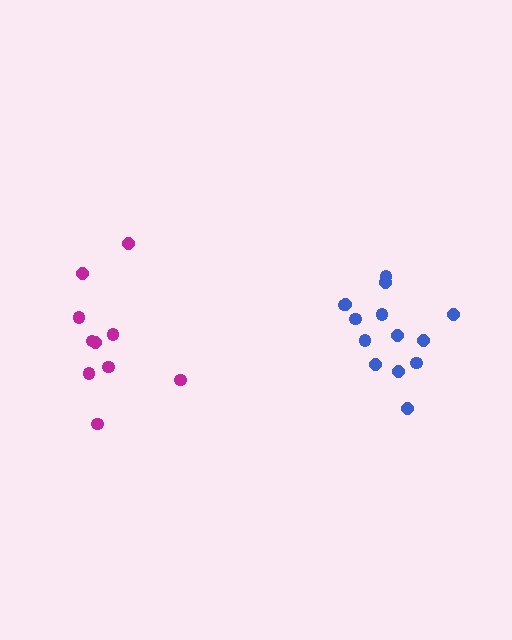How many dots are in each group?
Group 1: 14 dots, Group 2: 10 dots (24 total).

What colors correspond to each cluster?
The clusters are colored: blue, magenta.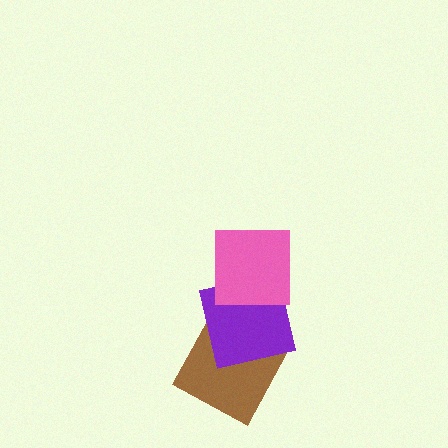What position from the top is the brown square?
The brown square is 3rd from the top.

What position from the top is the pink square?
The pink square is 1st from the top.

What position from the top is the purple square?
The purple square is 2nd from the top.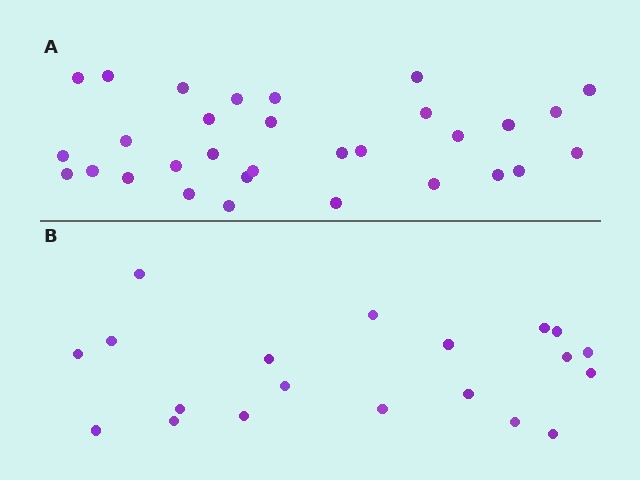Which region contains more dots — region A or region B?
Region A (the top region) has more dots.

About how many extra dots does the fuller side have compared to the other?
Region A has roughly 12 or so more dots than region B.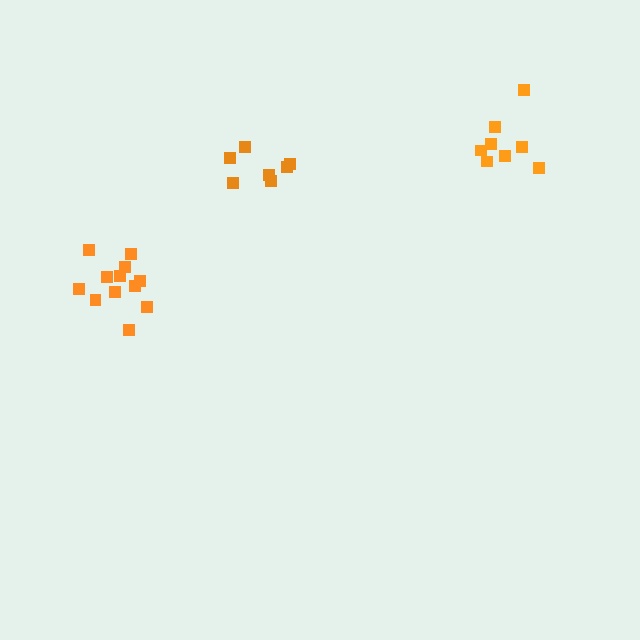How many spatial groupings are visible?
There are 3 spatial groupings.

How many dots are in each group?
Group 1: 8 dots, Group 2: 7 dots, Group 3: 12 dots (27 total).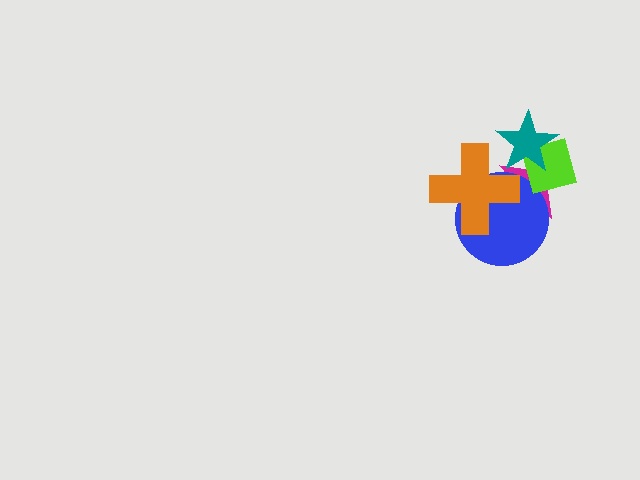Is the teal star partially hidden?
No, no other shape covers it.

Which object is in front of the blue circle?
The orange cross is in front of the blue circle.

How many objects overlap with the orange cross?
3 objects overlap with the orange cross.